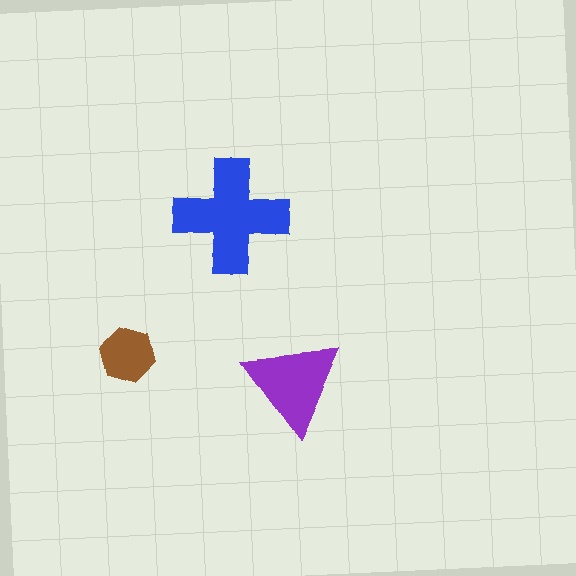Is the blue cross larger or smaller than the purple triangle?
Larger.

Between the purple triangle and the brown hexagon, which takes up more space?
The purple triangle.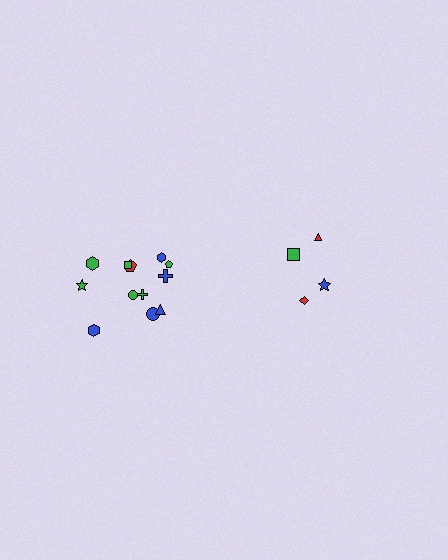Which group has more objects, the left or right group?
The left group.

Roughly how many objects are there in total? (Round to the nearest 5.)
Roughly 15 objects in total.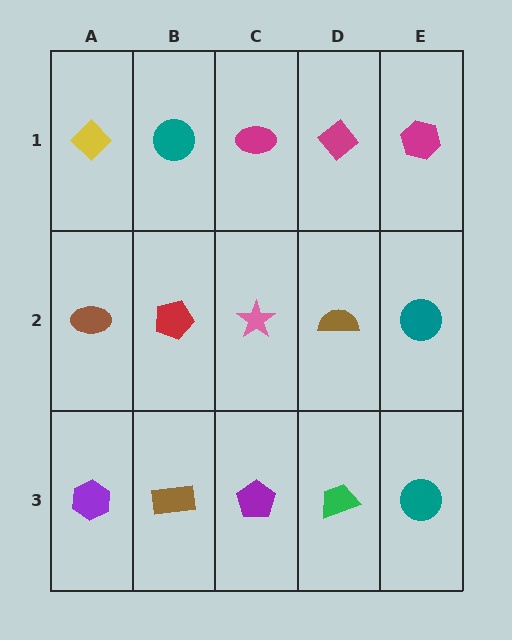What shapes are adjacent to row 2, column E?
A magenta hexagon (row 1, column E), a teal circle (row 3, column E), a brown semicircle (row 2, column D).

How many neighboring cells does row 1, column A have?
2.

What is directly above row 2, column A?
A yellow diamond.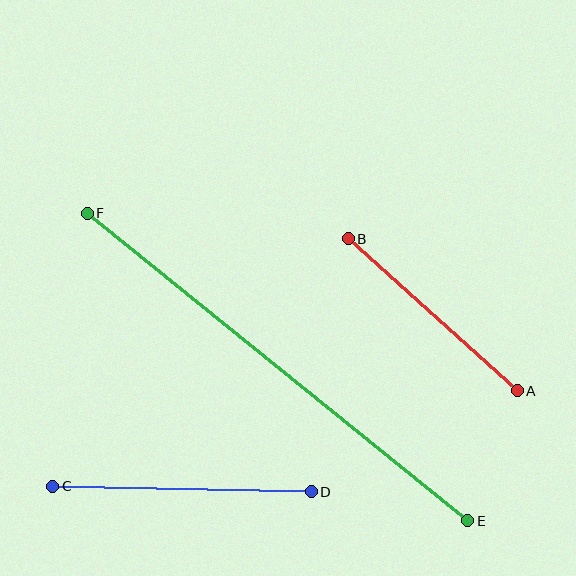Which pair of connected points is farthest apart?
Points E and F are farthest apart.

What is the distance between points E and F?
The distance is approximately 489 pixels.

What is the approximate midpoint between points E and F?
The midpoint is at approximately (277, 367) pixels.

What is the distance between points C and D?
The distance is approximately 259 pixels.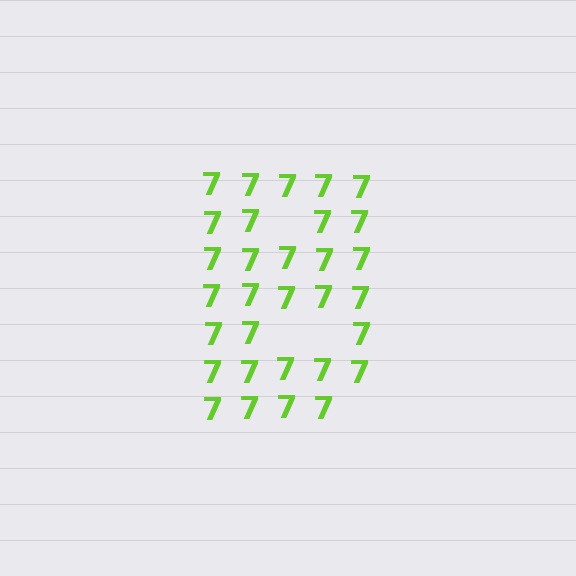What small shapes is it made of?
It is made of small digit 7's.